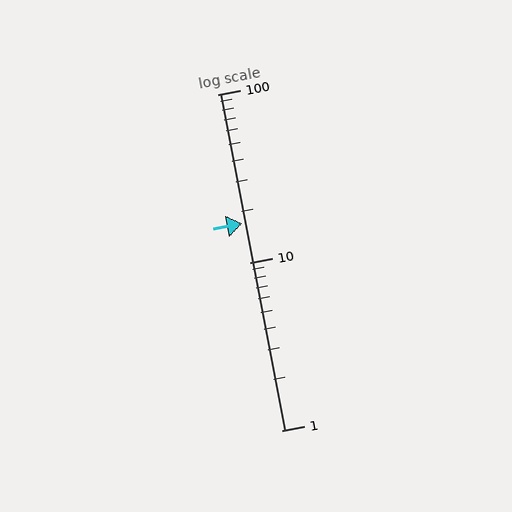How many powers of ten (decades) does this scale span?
The scale spans 2 decades, from 1 to 100.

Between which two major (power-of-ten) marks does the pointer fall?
The pointer is between 10 and 100.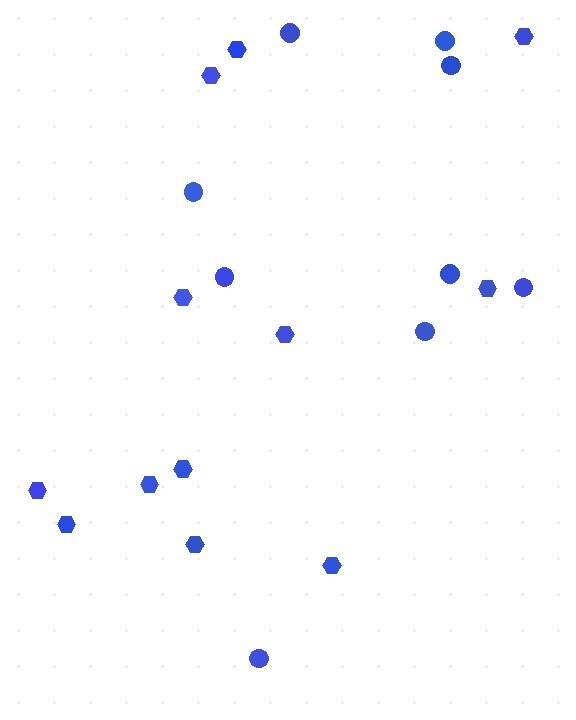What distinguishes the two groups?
There are 2 groups: one group of circles (9) and one group of hexagons (12).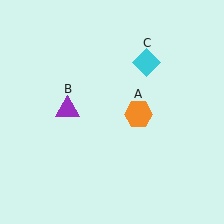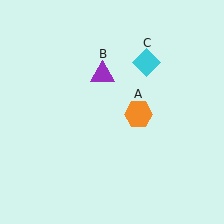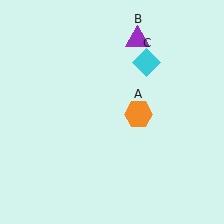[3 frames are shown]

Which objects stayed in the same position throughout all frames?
Orange hexagon (object A) and cyan diamond (object C) remained stationary.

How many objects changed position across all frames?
1 object changed position: purple triangle (object B).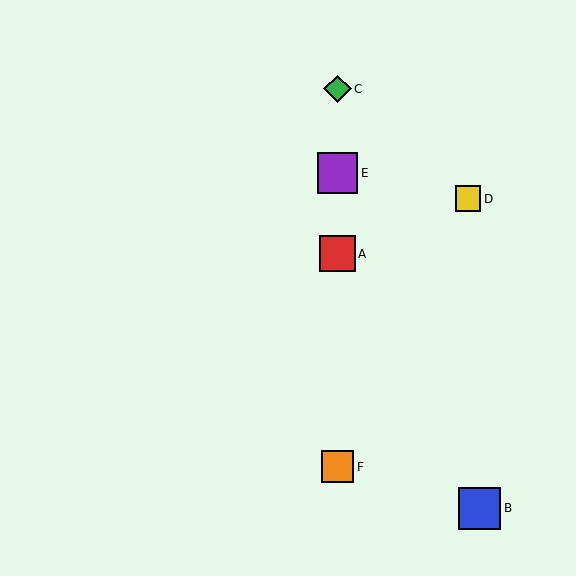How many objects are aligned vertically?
4 objects (A, C, E, F) are aligned vertically.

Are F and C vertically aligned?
Yes, both are at x≈337.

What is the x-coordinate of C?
Object C is at x≈337.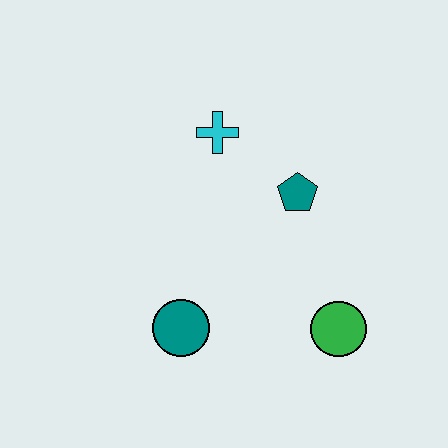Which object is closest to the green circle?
The teal pentagon is closest to the green circle.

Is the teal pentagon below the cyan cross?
Yes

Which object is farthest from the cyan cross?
The green circle is farthest from the cyan cross.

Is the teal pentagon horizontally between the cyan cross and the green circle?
Yes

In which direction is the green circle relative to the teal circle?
The green circle is to the right of the teal circle.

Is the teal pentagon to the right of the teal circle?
Yes